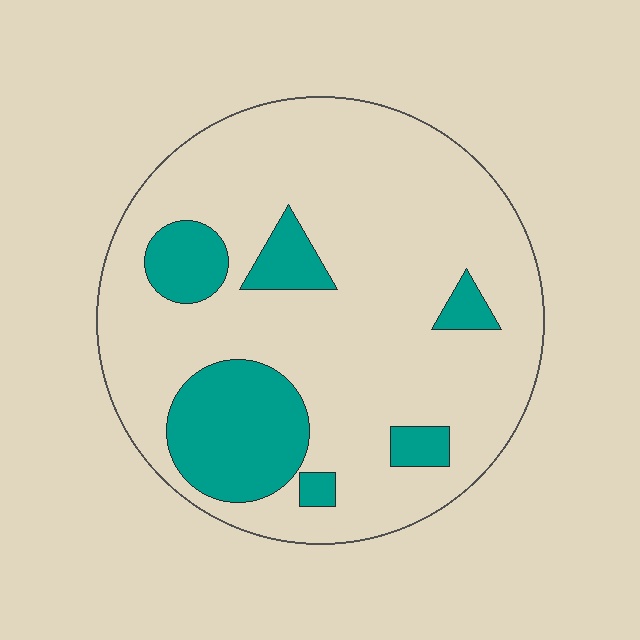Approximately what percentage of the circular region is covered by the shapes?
Approximately 20%.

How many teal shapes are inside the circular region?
6.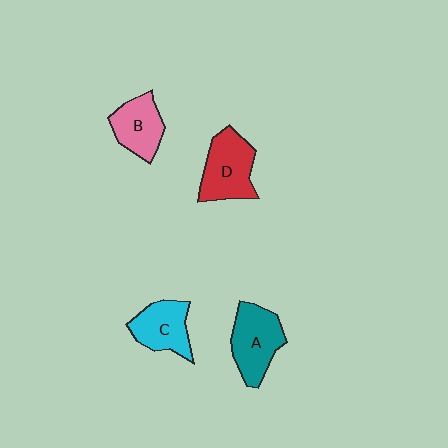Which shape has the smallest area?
Shape B (pink).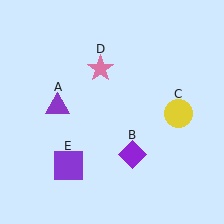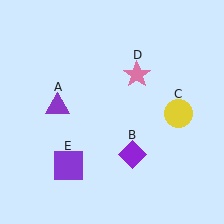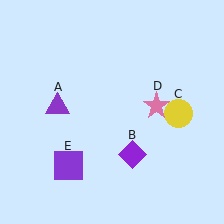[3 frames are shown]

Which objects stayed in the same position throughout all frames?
Purple triangle (object A) and purple diamond (object B) and yellow circle (object C) and purple square (object E) remained stationary.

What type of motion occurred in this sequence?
The pink star (object D) rotated clockwise around the center of the scene.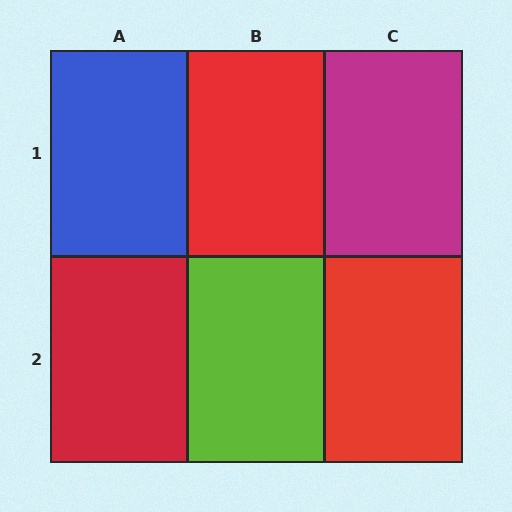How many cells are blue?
1 cell is blue.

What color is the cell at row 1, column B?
Red.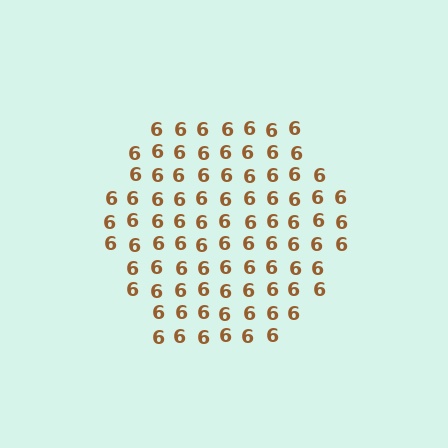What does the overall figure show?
The overall figure shows a hexagon.